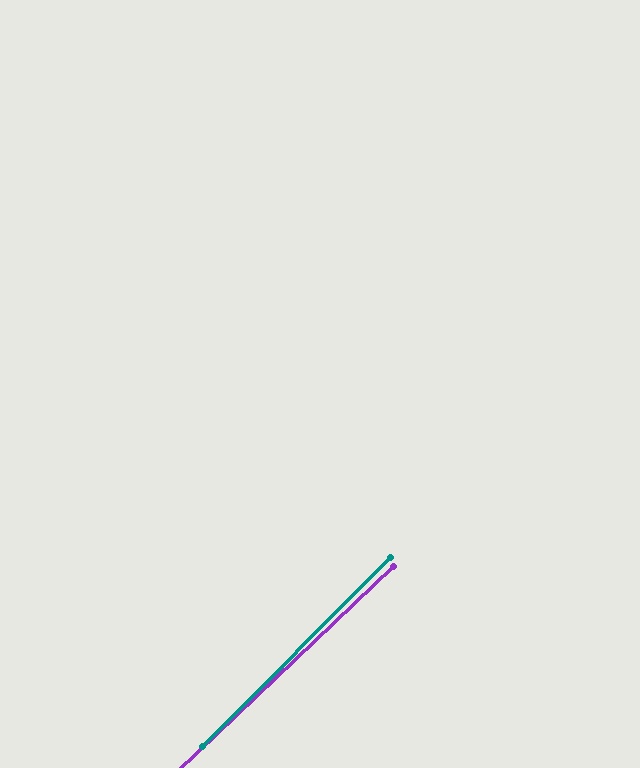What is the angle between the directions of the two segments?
Approximately 2 degrees.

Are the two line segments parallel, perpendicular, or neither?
Parallel — their directions differ by only 1.6°.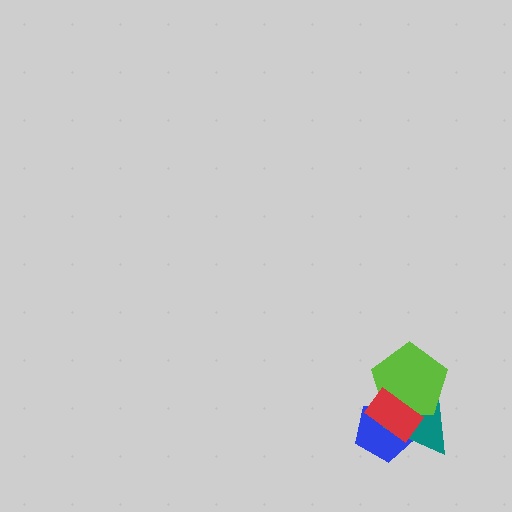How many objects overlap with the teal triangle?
3 objects overlap with the teal triangle.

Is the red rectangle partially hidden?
No, no other shape covers it.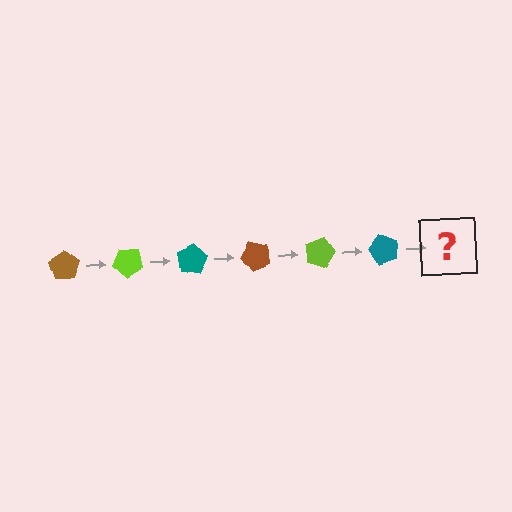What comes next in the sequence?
The next element should be a brown pentagon, rotated 240 degrees from the start.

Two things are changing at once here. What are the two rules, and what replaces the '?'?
The two rules are that it rotates 40 degrees each step and the color cycles through brown, lime, and teal. The '?' should be a brown pentagon, rotated 240 degrees from the start.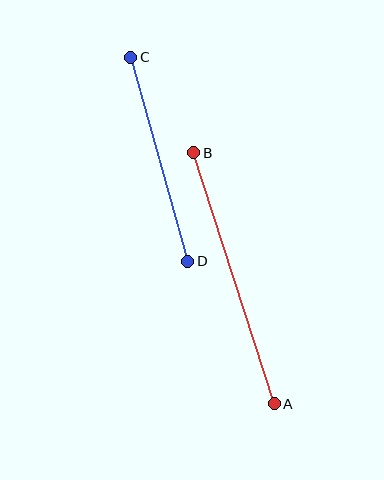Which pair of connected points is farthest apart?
Points A and B are farthest apart.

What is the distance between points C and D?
The distance is approximately 212 pixels.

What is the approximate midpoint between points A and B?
The midpoint is at approximately (234, 278) pixels.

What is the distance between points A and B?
The distance is approximately 263 pixels.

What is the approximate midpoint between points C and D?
The midpoint is at approximately (159, 159) pixels.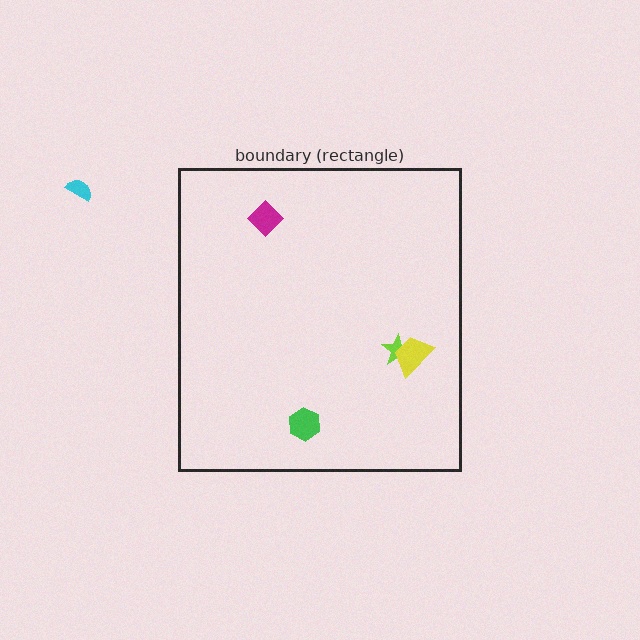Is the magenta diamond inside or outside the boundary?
Inside.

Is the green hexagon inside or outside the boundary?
Inside.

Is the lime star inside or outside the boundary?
Inside.